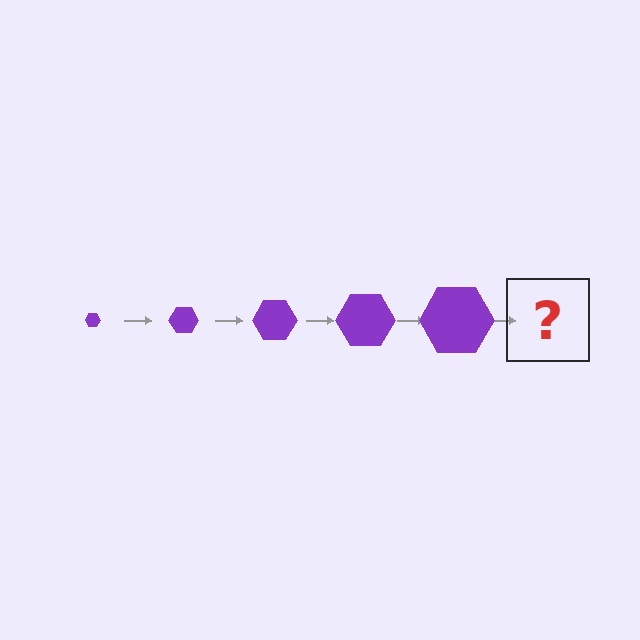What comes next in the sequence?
The next element should be a purple hexagon, larger than the previous one.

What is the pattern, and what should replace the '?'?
The pattern is that the hexagon gets progressively larger each step. The '?' should be a purple hexagon, larger than the previous one.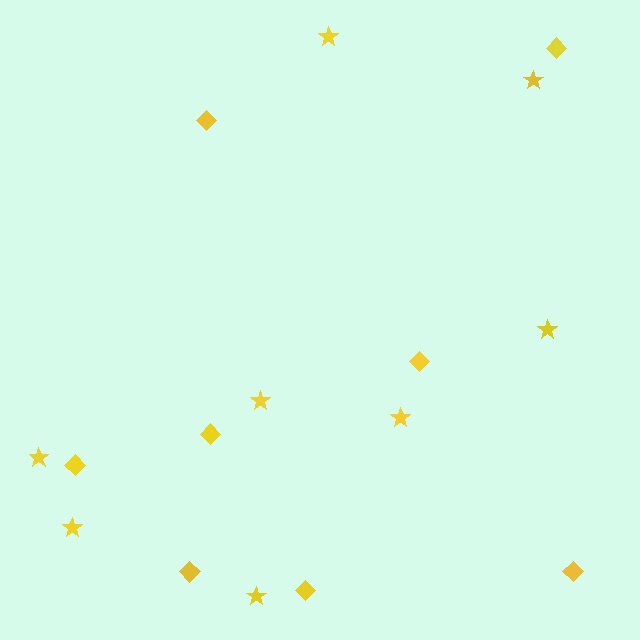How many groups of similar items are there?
There are 2 groups: one group of diamonds (8) and one group of stars (8).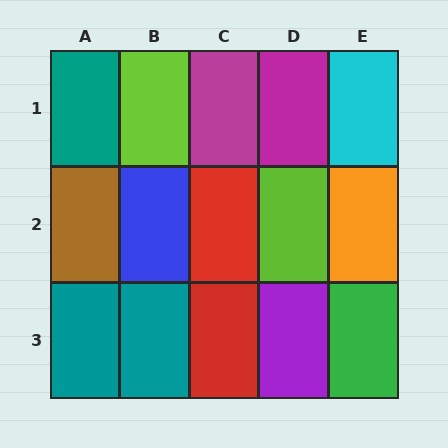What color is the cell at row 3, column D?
Purple.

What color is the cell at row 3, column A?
Teal.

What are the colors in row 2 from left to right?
Brown, blue, red, lime, orange.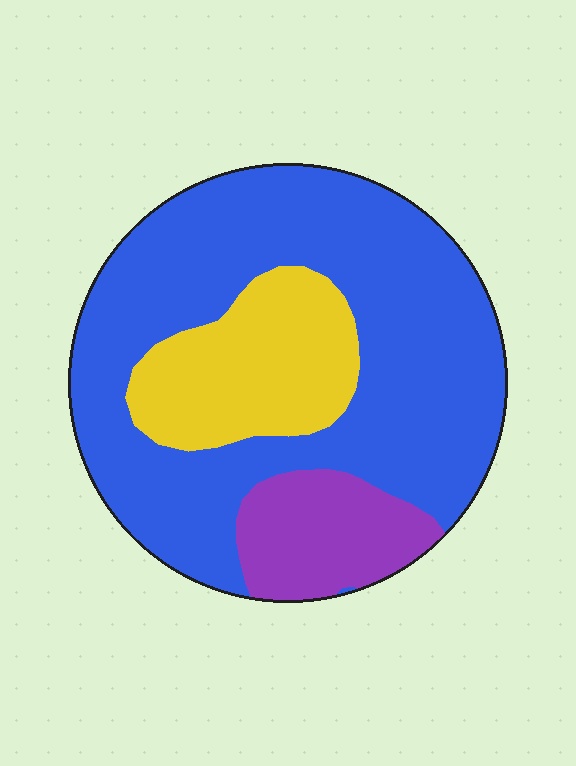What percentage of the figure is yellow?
Yellow takes up between a sixth and a third of the figure.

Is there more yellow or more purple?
Yellow.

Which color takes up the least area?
Purple, at roughly 15%.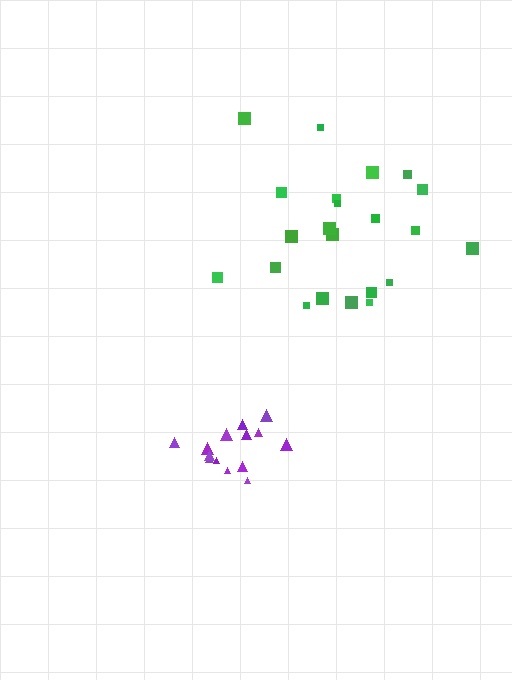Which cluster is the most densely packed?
Purple.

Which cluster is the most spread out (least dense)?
Green.